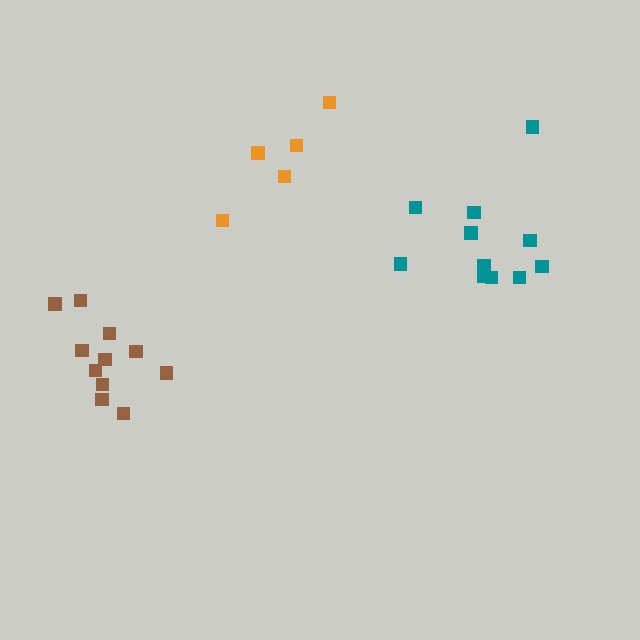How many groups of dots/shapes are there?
There are 3 groups.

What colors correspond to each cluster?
The clusters are colored: teal, brown, orange.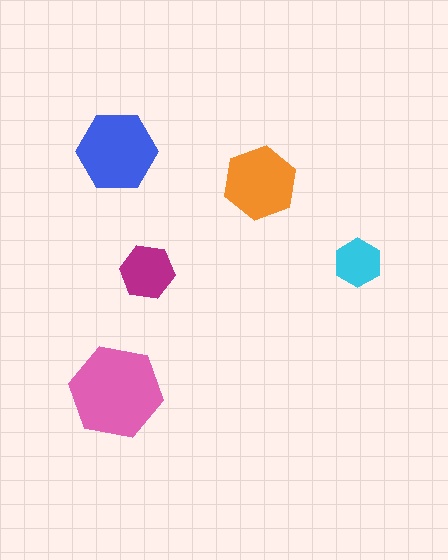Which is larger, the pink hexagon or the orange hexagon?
The pink one.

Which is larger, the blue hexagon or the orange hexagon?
The blue one.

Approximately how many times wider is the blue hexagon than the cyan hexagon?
About 1.5 times wider.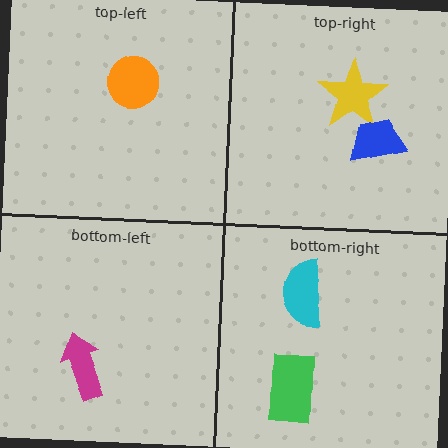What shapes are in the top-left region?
The orange circle.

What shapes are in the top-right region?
The yellow star, the blue trapezoid.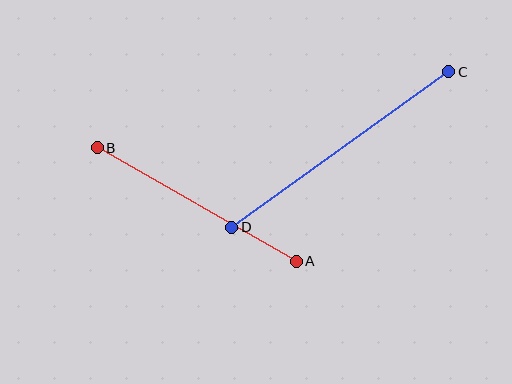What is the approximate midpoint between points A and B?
The midpoint is at approximately (197, 204) pixels.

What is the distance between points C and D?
The distance is approximately 267 pixels.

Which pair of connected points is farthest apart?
Points C and D are farthest apart.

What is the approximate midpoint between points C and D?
The midpoint is at approximately (340, 149) pixels.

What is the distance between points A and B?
The distance is approximately 229 pixels.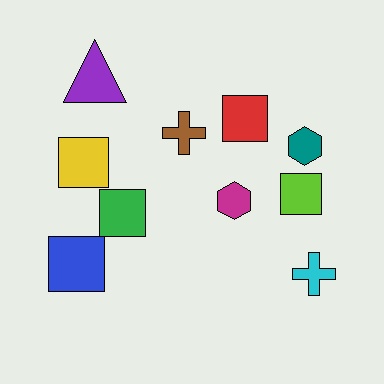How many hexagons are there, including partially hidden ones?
There are 2 hexagons.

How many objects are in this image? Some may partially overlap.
There are 10 objects.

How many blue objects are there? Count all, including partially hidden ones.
There is 1 blue object.